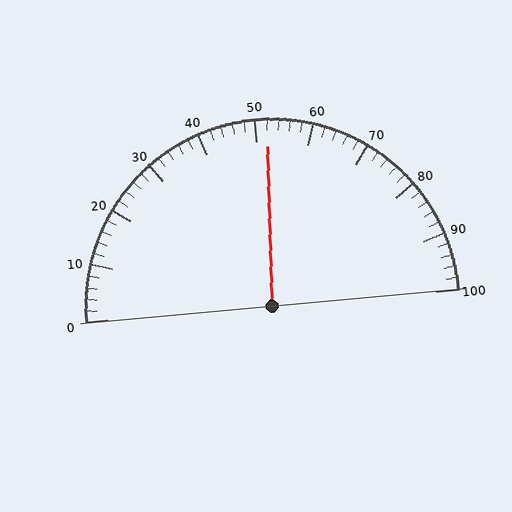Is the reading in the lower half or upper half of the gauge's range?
The reading is in the upper half of the range (0 to 100).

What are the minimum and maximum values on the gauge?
The gauge ranges from 0 to 100.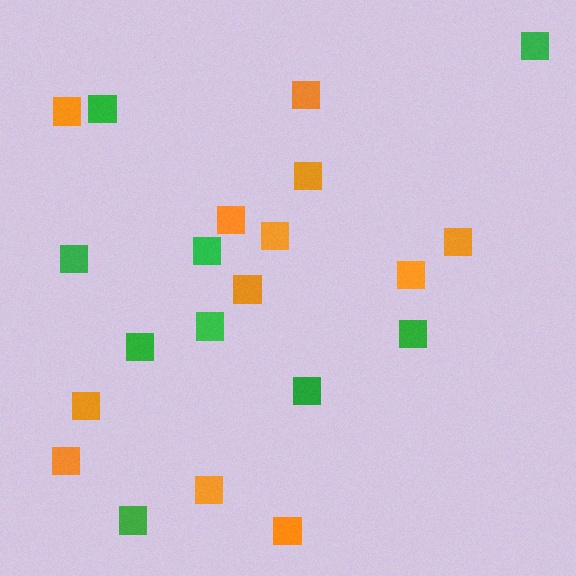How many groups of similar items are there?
There are 2 groups: one group of green squares (9) and one group of orange squares (12).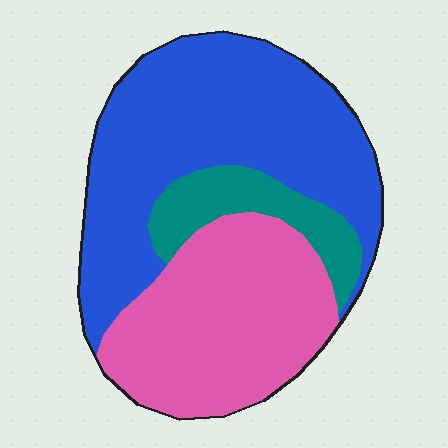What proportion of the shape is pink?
Pink covers 37% of the shape.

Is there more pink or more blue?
Blue.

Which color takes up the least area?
Teal, at roughly 15%.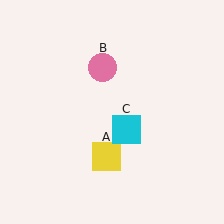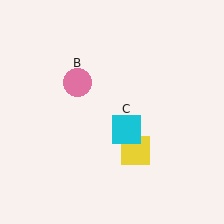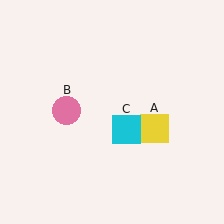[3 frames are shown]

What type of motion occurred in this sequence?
The yellow square (object A), pink circle (object B) rotated counterclockwise around the center of the scene.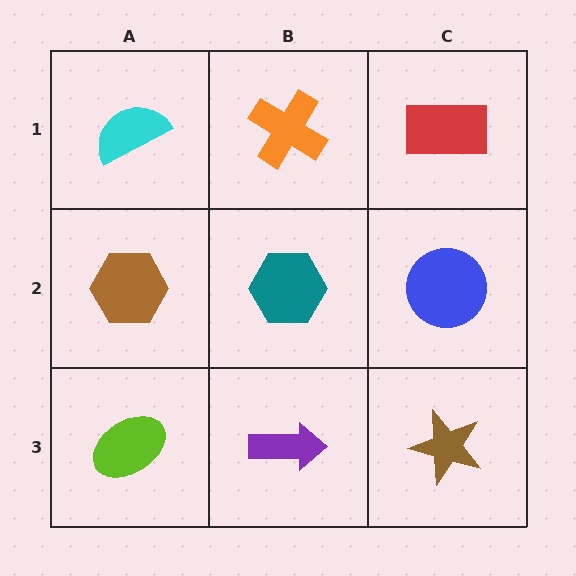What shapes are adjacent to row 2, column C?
A red rectangle (row 1, column C), a brown star (row 3, column C), a teal hexagon (row 2, column B).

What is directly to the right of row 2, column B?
A blue circle.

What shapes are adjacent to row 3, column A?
A brown hexagon (row 2, column A), a purple arrow (row 3, column B).